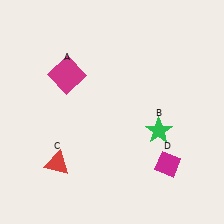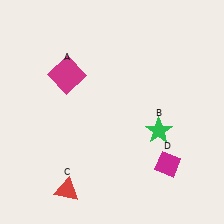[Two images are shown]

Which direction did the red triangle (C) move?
The red triangle (C) moved down.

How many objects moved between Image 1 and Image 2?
1 object moved between the two images.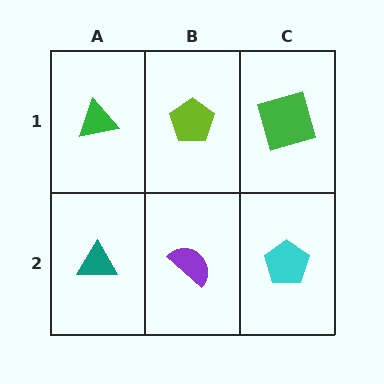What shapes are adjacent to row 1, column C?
A cyan pentagon (row 2, column C), a lime pentagon (row 1, column B).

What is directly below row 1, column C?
A cyan pentagon.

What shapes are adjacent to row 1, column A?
A teal triangle (row 2, column A), a lime pentagon (row 1, column B).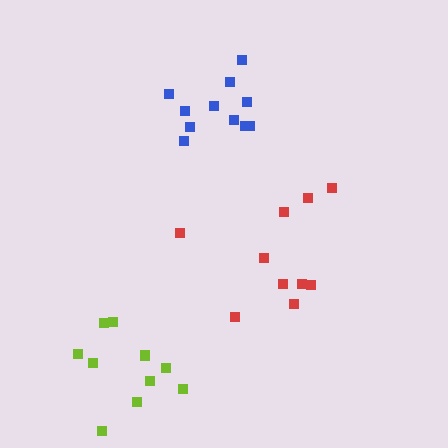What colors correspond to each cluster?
The clusters are colored: lime, red, blue.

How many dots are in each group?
Group 1: 10 dots, Group 2: 10 dots, Group 3: 11 dots (31 total).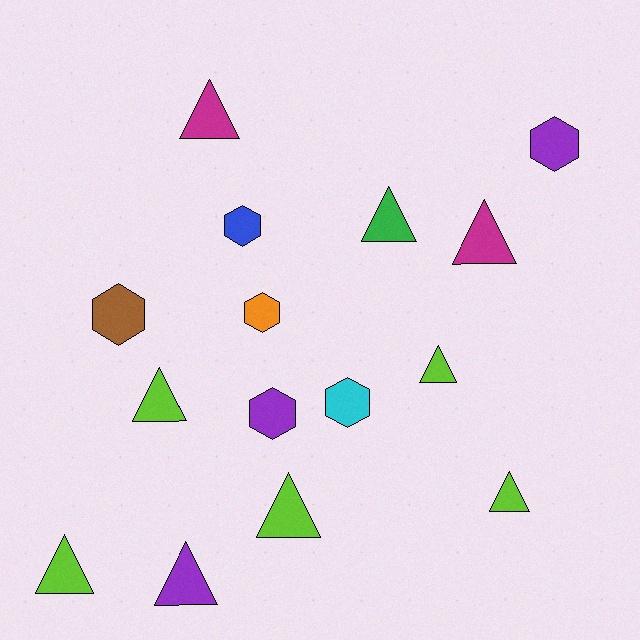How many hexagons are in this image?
There are 6 hexagons.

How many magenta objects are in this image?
There are 2 magenta objects.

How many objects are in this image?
There are 15 objects.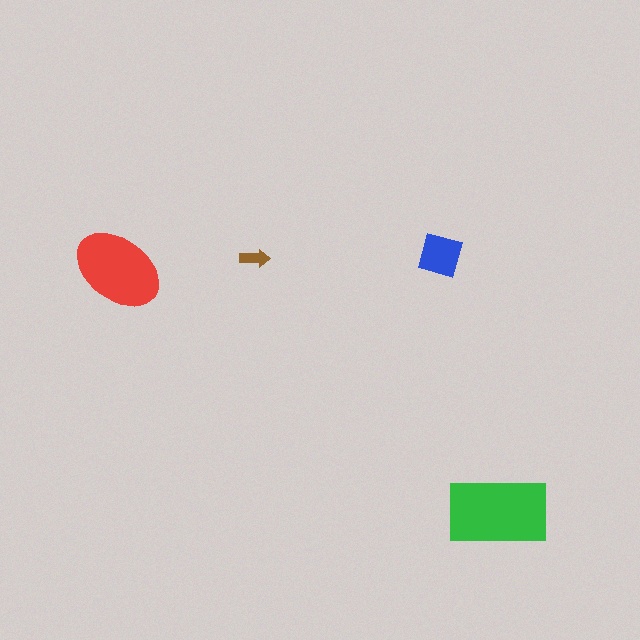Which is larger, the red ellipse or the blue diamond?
The red ellipse.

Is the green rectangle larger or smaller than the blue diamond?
Larger.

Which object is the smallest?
The brown arrow.